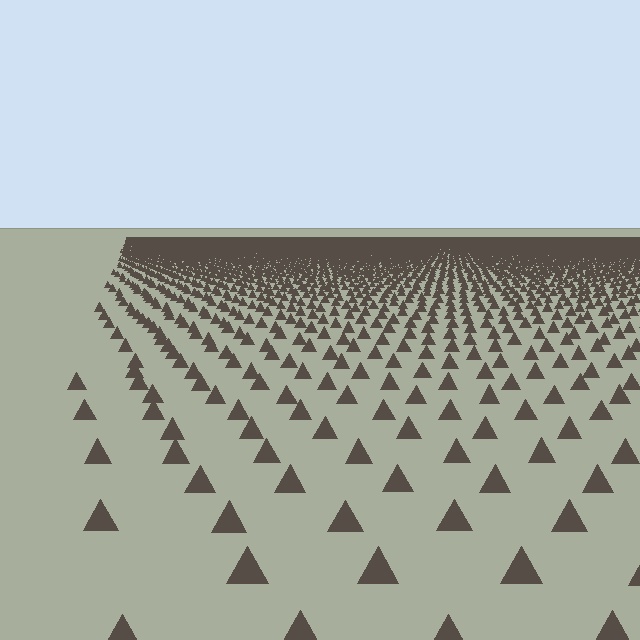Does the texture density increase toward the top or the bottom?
Density increases toward the top.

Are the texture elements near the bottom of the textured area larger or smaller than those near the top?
Larger. Near the bottom, elements are closer to the viewer and appear at a bigger on-screen size.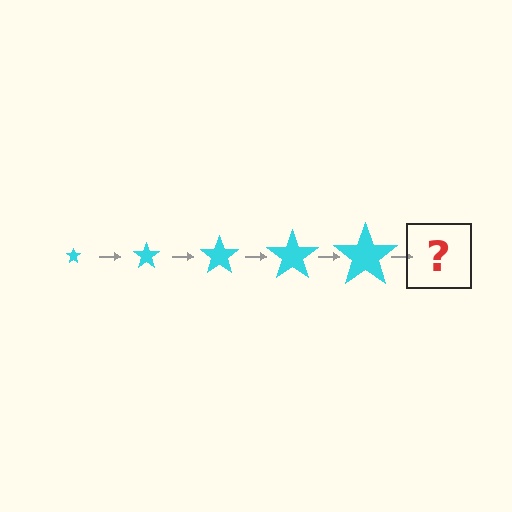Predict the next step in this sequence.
The next step is a cyan star, larger than the previous one.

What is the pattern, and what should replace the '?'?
The pattern is that the star gets progressively larger each step. The '?' should be a cyan star, larger than the previous one.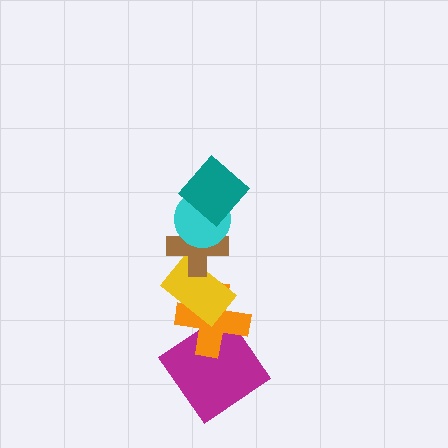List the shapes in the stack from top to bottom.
From top to bottom: the teal diamond, the cyan circle, the brown cross, the yellow rectangle, the orange cross, the magenta diamond.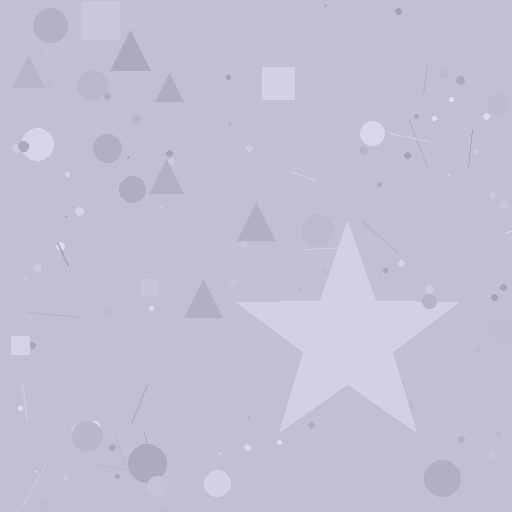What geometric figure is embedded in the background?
A star is embedded in the background.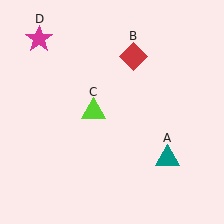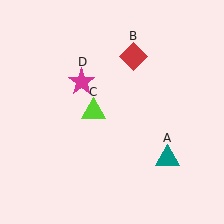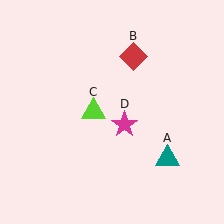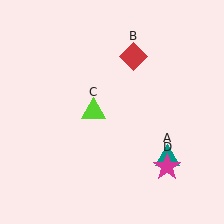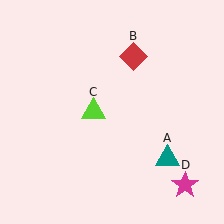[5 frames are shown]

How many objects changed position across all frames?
1 object changed position: magenta star (object D).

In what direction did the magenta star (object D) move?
The magenta star (object D) moved down and to the right.